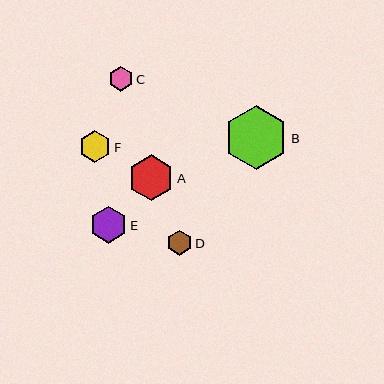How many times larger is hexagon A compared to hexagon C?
Hexagon A is approximately 1.9 times the size of hexagon C.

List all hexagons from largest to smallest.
From largest to smallest: B, A, E, F, D, C.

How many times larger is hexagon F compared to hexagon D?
Hexagon F is approximately 1.3 times the size of hexagon D.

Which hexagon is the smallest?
Hexagon C is the smallest with a size of approximately 24 pixels.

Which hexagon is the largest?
Hexagon B is the largest with a size of approximately 64 pixels.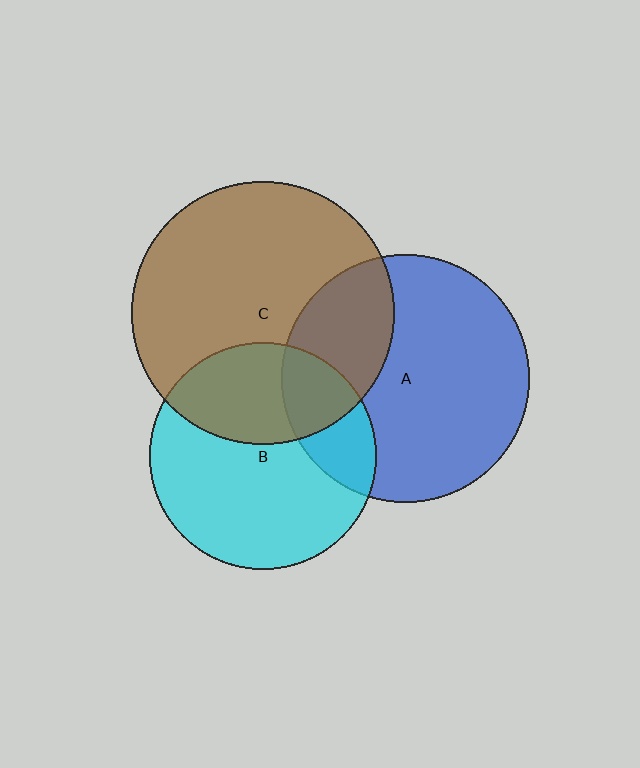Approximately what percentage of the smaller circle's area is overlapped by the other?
Approximately 30%.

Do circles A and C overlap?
Yes.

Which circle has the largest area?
Circle C (brown).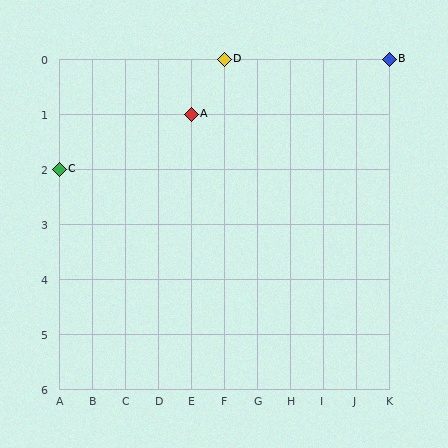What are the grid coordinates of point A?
Point A is at grid coordinates (E, 1).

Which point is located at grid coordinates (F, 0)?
Point D is at (F, 0).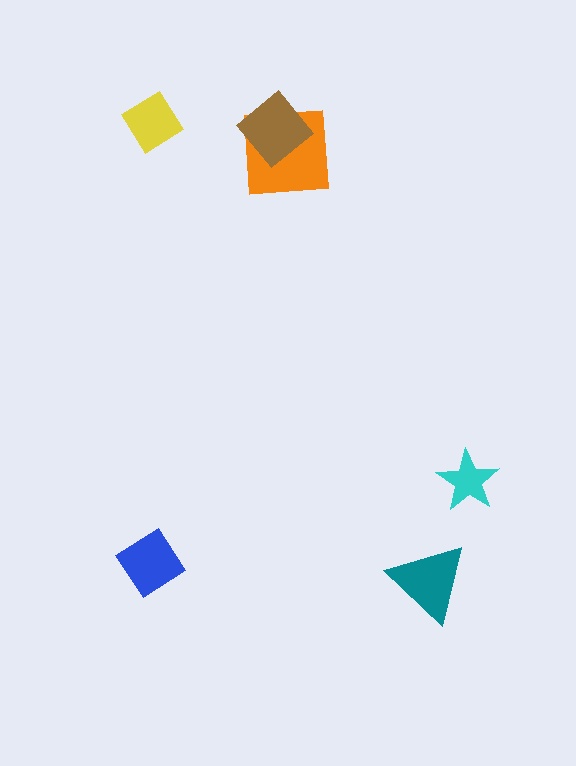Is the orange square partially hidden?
Yes, it is partially covered by another shape.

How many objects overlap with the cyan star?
0 objects overlap with the cyan star.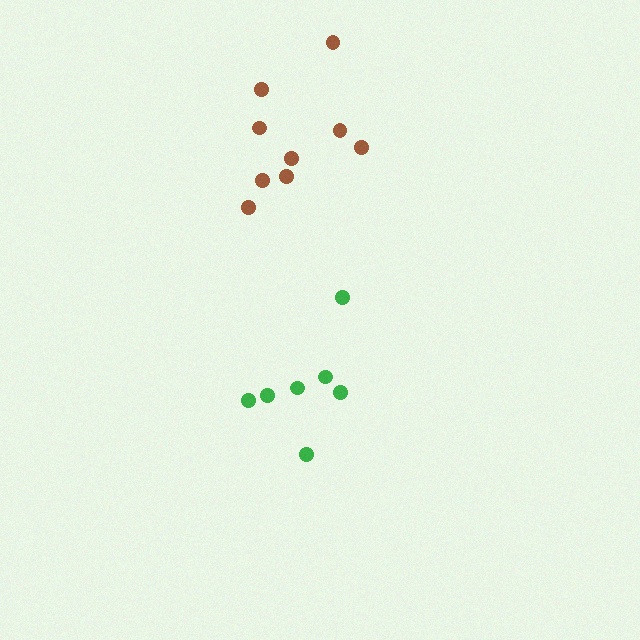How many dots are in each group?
Group 1: 7 dots, Group 2: 9 dots (16 total).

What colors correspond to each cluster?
The clusters are colored: green, brown.